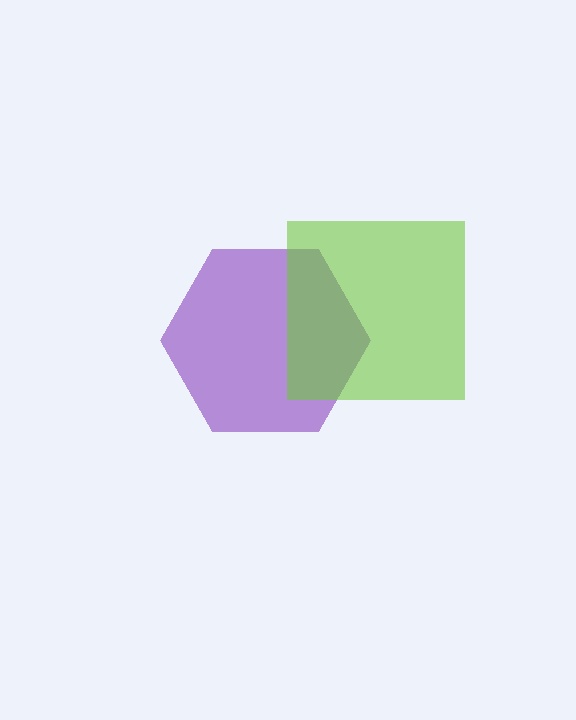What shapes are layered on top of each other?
The layered shapes are: a purple hexagon, a lime square.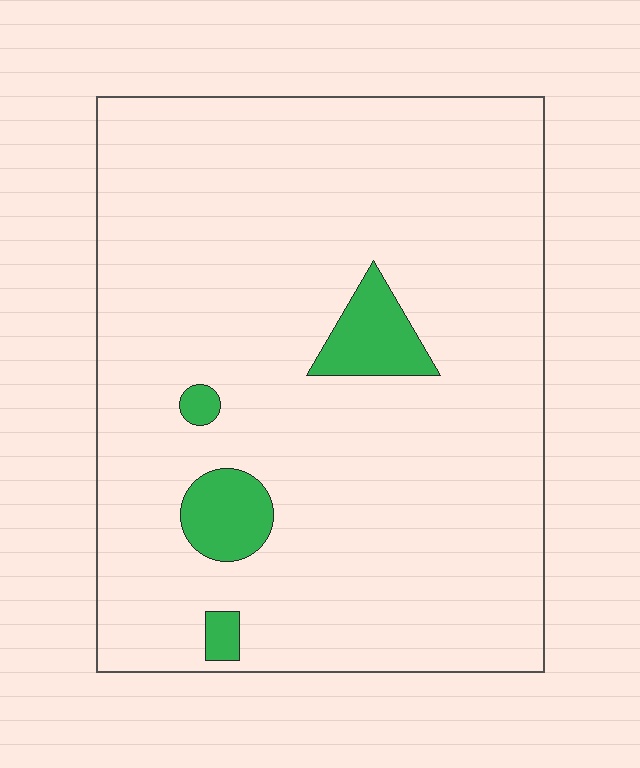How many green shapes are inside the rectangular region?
4.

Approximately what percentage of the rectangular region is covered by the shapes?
Approximately 5%.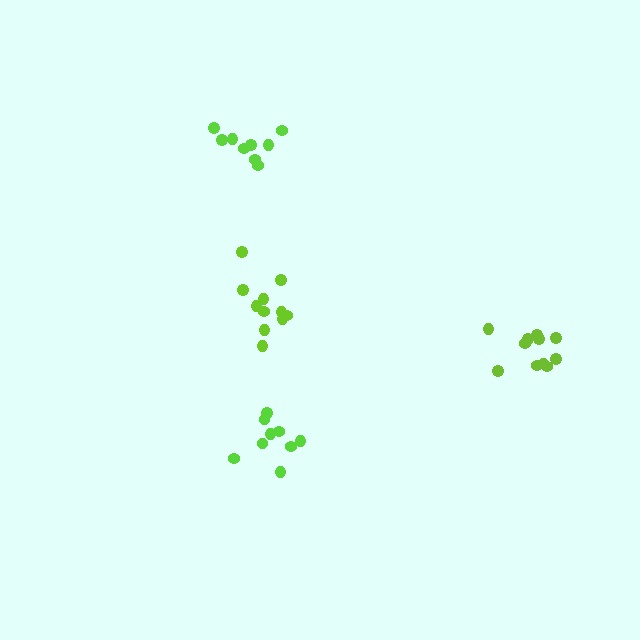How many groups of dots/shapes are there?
There are 4 groups.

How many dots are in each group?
Group 1: 9 dots, Group 2: 9 dots, Group 3: 11 dots, Group 4: 11 dots (40 total).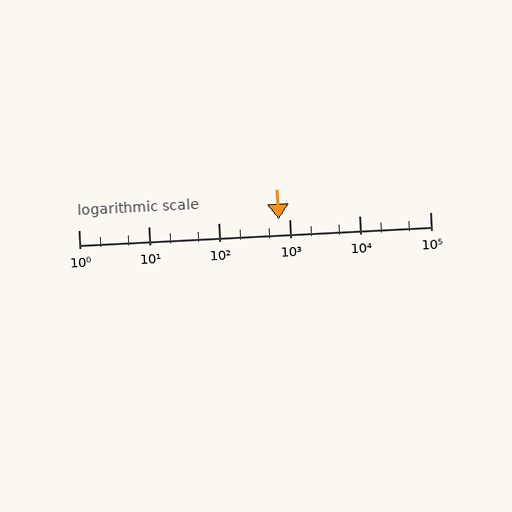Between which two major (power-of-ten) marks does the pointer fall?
The pointer is between 100 and 1000.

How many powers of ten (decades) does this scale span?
The scale spans 5 decades, from 1 to 100000.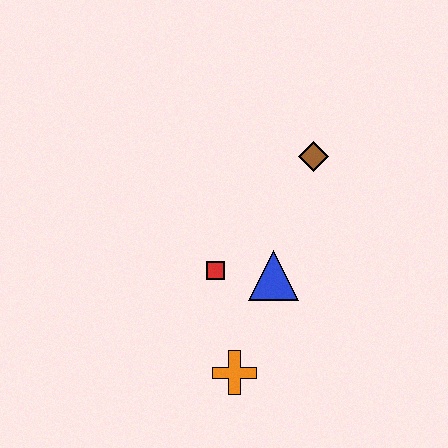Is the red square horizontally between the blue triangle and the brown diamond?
No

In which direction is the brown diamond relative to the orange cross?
The brown diamond is above the orange cross.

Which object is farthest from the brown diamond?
The orange cross is farthest from the brown diamond.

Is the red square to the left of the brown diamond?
Yes